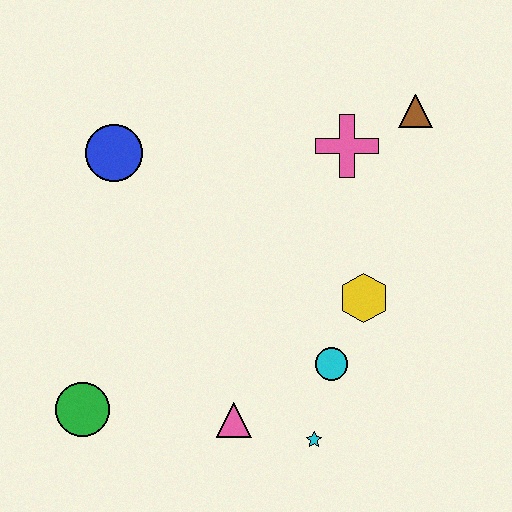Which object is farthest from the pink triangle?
The brown triangle is farthest from the pink triangle.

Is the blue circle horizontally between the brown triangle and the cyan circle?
No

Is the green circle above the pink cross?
No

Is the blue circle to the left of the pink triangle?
Yes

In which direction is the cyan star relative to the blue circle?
The cyan star is below the blue circle.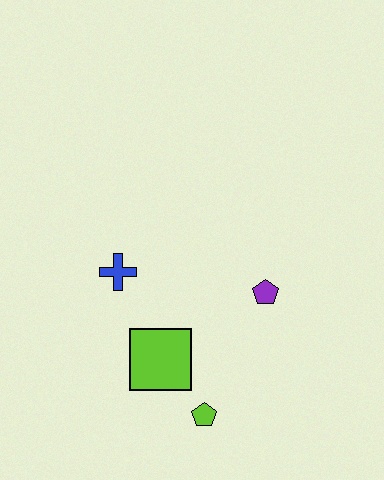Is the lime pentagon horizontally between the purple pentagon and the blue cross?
Yes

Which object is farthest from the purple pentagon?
The blue cross is farthest from the purple pentagon.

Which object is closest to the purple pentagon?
The lime square is closest to the purple pentagon.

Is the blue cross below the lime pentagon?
No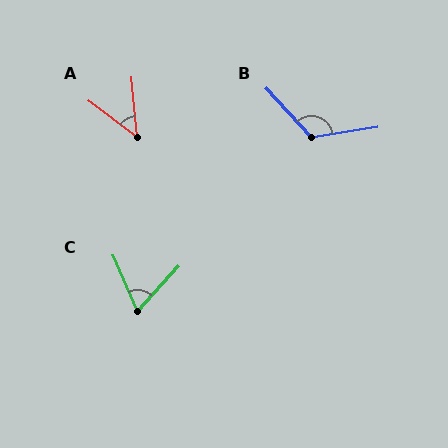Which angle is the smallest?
A, at approximately 48 degrees.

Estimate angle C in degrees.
Approximately 66 degrees.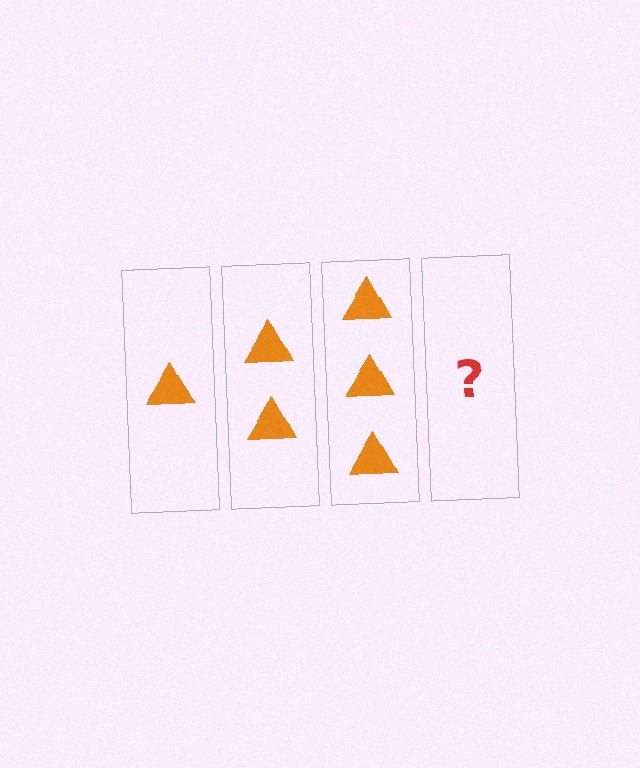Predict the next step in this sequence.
The next step is 4 triangles.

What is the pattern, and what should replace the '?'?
The pattern is that each step adds one more triangle. The '?' should be 4 triangles.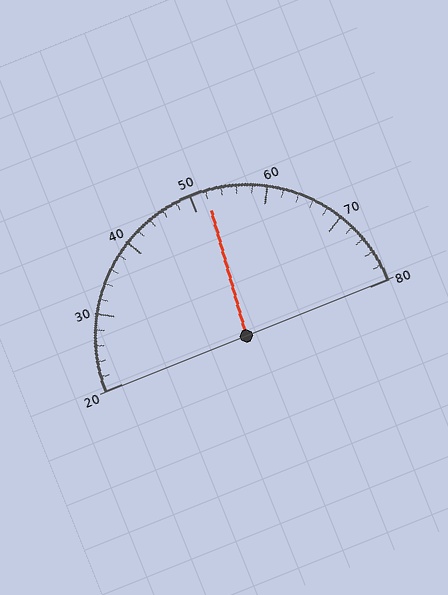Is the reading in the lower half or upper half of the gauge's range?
The reading is in the upper half of the range (20 to 80).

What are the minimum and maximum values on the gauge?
The gauge ranges from 20 to 80.